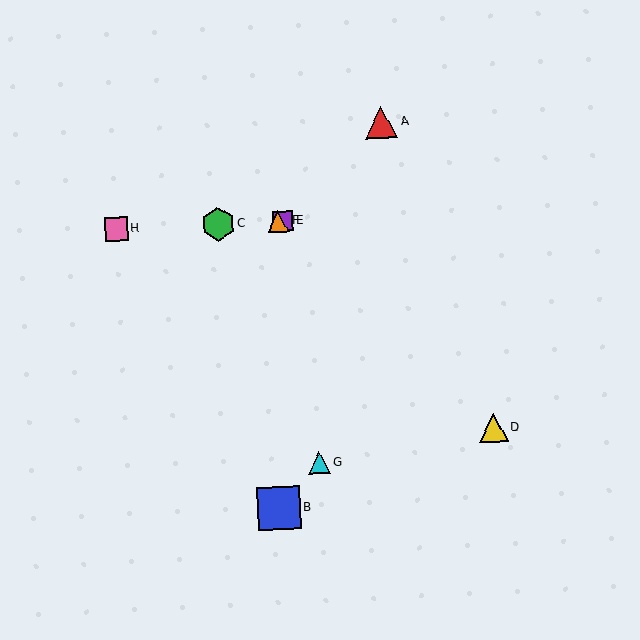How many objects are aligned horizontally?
4 objects (C, E, F, H) are aligned horizontally.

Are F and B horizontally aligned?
No, F is at y≈221 and B is at y≈508.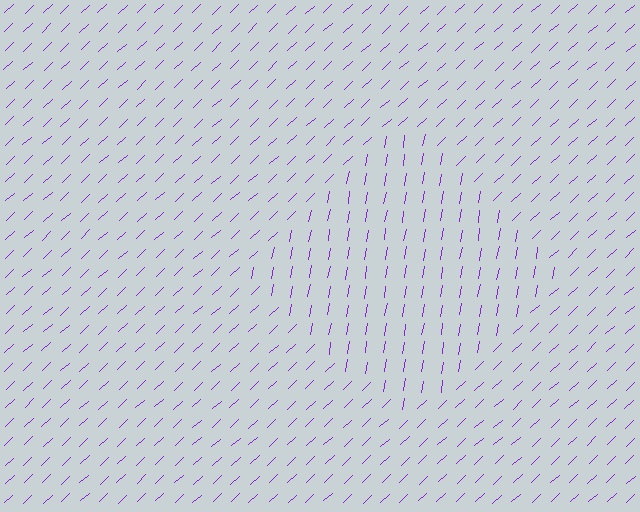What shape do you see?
I see a diamond.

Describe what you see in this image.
The image is filled with small purple line segments. A diamond region in the image has lines oriented differently from the surrounding lines, creating a visible texture boundary.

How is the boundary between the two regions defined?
The boundary is defined purely by a change in line orientation (approximately 37 degrees difference). All lines are the same color and thickness.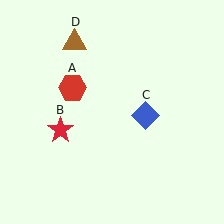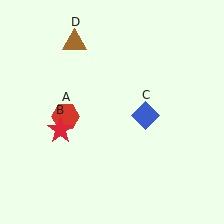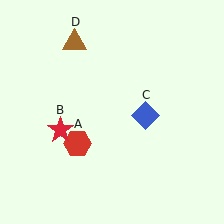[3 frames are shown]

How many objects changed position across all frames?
1 object changed position: red hexagon (object A).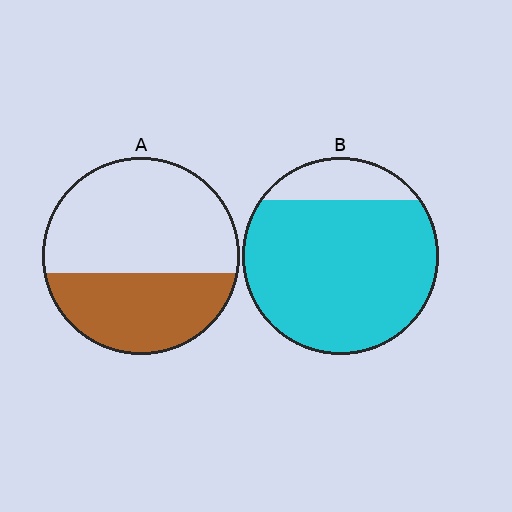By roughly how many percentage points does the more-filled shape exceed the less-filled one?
By roughly 45 percentage points (B over A).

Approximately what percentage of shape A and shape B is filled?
A is approximately 40% and B is approximately 85%.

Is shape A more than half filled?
No.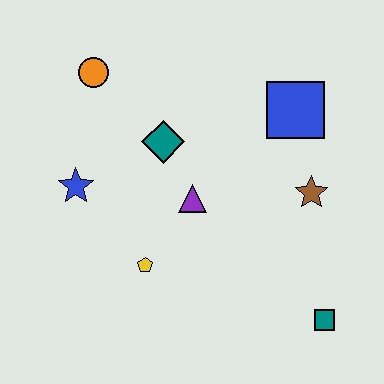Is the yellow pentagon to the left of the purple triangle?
Yes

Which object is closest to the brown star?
The blue square is closest to the brown star.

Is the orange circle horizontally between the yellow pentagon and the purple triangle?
No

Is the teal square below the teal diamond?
Yes